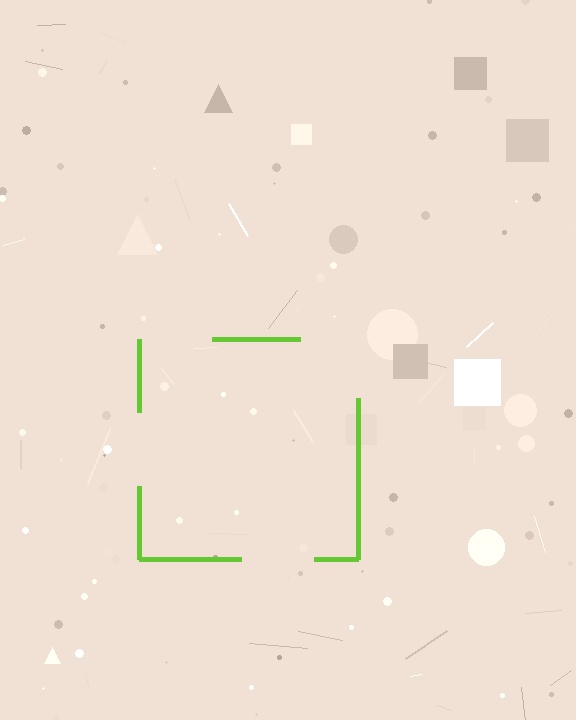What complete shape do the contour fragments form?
The contour fragments form a square.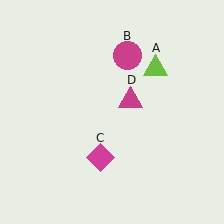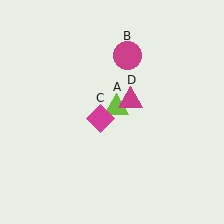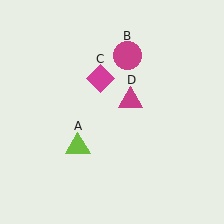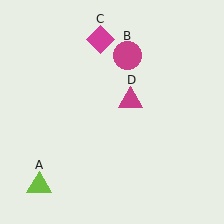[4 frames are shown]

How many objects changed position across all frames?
2 objects changed position: lime triangle (object A), magenta diamond (object C).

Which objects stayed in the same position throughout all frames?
Magenta circle (object B) and magenta triangle (object D) remained stationary.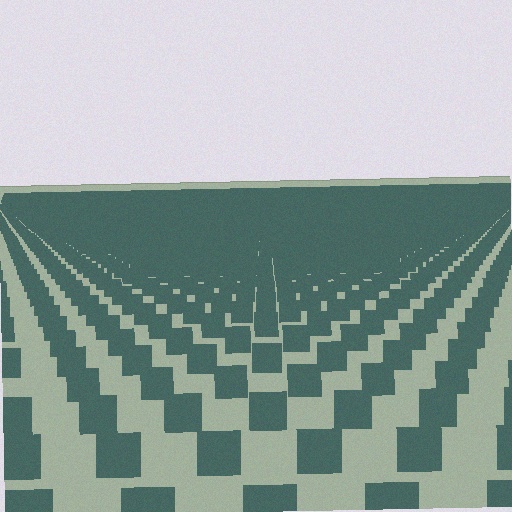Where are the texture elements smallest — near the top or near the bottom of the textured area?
Near the top.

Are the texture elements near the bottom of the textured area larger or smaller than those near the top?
Larger. Near the bottom, elements are closer to the viewer and appear at a bigger on-screen size.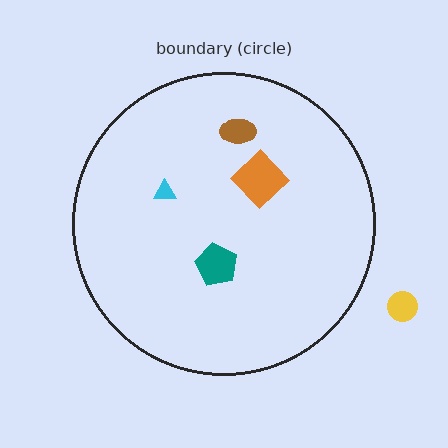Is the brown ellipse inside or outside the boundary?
Inside.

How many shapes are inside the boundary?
4 inside, 1 outside.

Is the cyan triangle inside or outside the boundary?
Inside.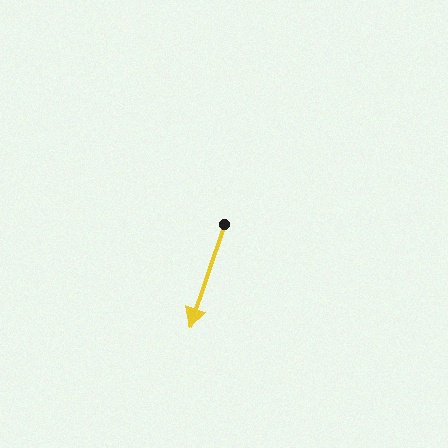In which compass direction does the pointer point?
South.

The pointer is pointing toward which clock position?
Roughly 7 o'clock.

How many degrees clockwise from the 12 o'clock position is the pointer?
Approximately 199 degrees.